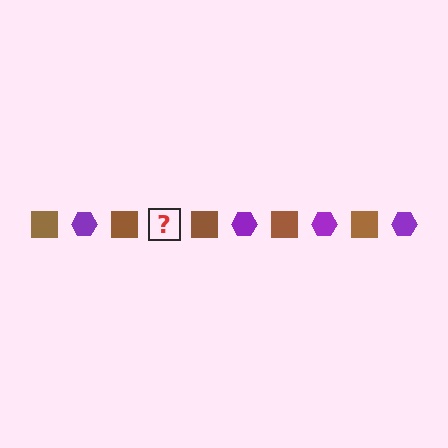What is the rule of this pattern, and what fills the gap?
The rule is that the pattern alternates between brown square and purple hexagon. The gap should be filled with a purple hexagon.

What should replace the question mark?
The question mark should be replaced with a purple hexagon.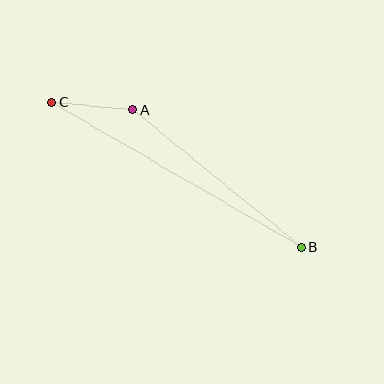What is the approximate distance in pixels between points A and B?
The distance between A and B is approximately 217 pixels.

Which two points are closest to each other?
Points A and C are closest to each other.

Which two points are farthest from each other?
Points B and C are farthest from each other.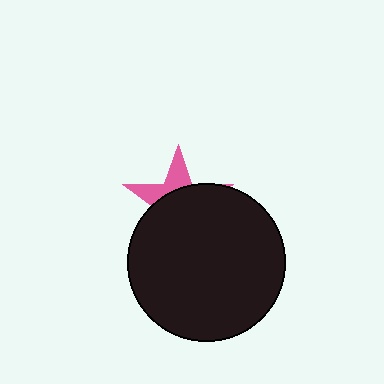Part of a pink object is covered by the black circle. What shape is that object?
It is a star.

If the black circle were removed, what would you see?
You would see the complete pink star.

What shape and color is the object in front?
The object in front is a black circle.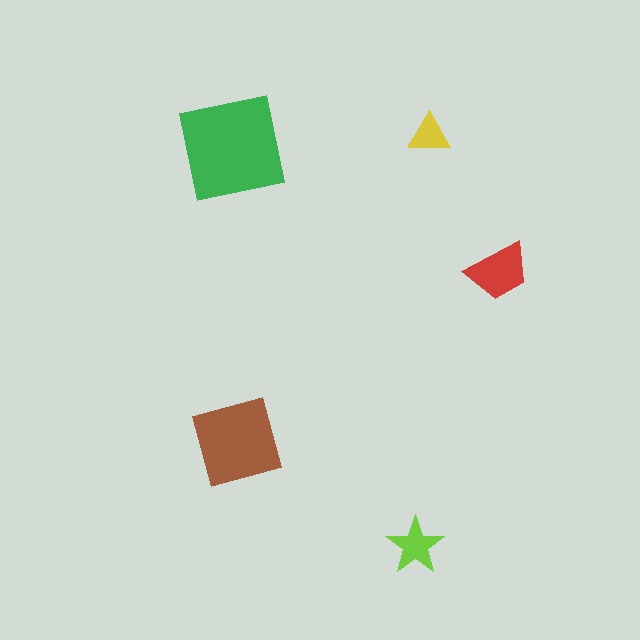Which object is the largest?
The green square.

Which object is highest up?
The yellow triangle is topmost.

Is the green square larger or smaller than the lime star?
Larger.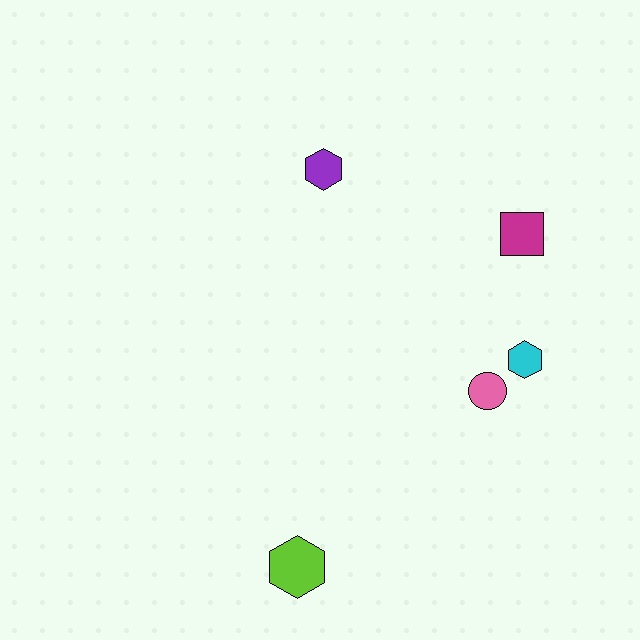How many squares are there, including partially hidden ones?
There is 1 square.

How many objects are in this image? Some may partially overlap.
There are 5 objects.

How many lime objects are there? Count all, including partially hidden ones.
There is 1 lime object.